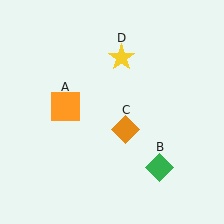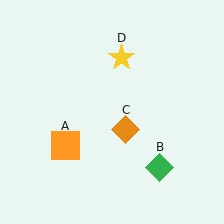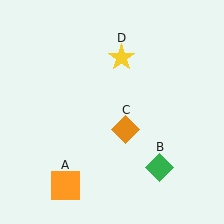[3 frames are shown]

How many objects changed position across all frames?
1 object changed position: orange square (object A).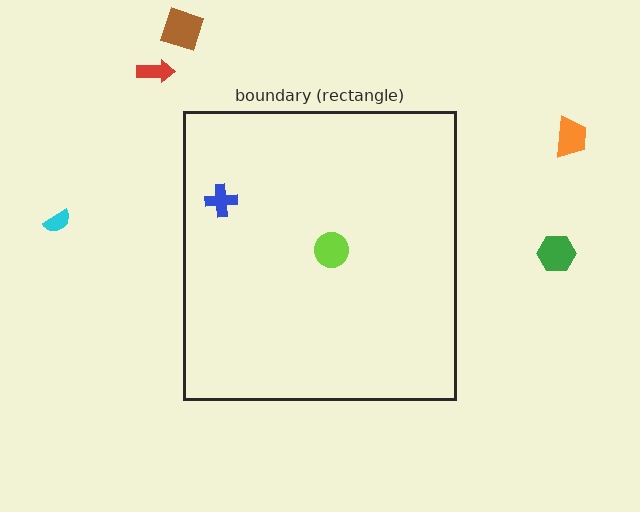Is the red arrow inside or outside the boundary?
Outside.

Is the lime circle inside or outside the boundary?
Inside.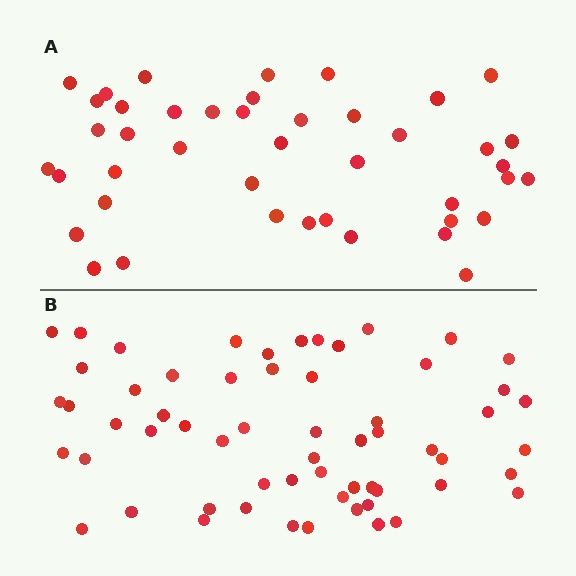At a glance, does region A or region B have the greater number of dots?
Region B (the bottom region) has more dots.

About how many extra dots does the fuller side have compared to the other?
Region B has approximately 15 more dots than region A.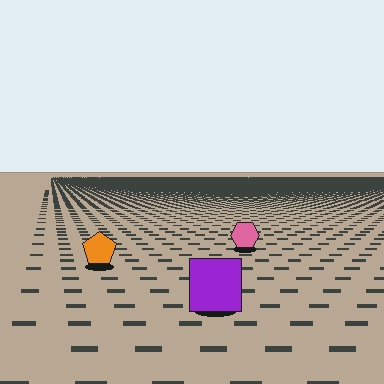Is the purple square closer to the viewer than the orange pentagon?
Yes. The purple square is closer — you can tell from the texture gradient: the ground texture is coarser near it.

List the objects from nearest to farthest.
From nearest to farthest: the purple square, the orange pentagon, the pink hexagon.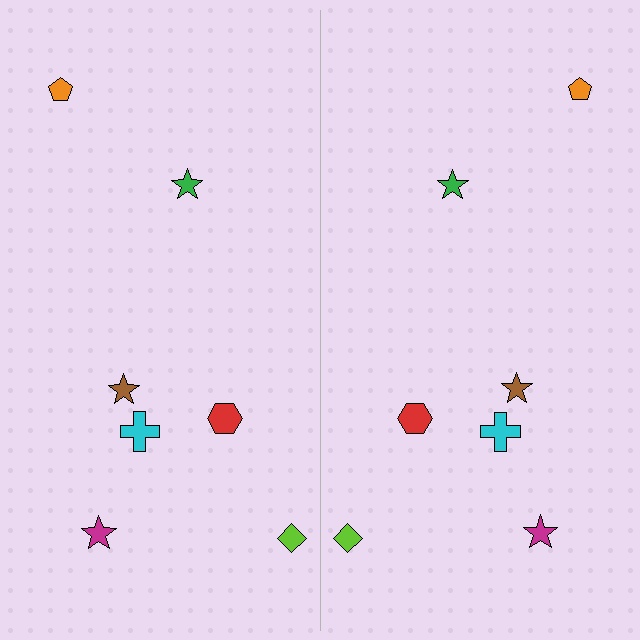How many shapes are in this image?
There are 14 shapes in this image.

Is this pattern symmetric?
Yes, this pattern has bilateral (reflection) symmetry.